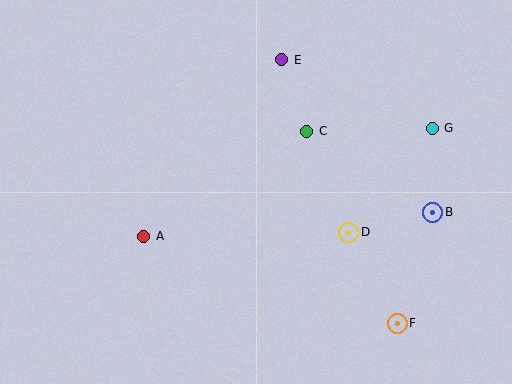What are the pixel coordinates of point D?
Point D is at (349, 232).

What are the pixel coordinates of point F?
Point F is at (397, 323).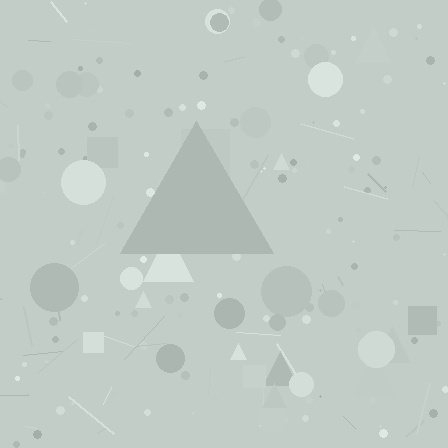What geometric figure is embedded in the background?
A triangle is embedded in the background.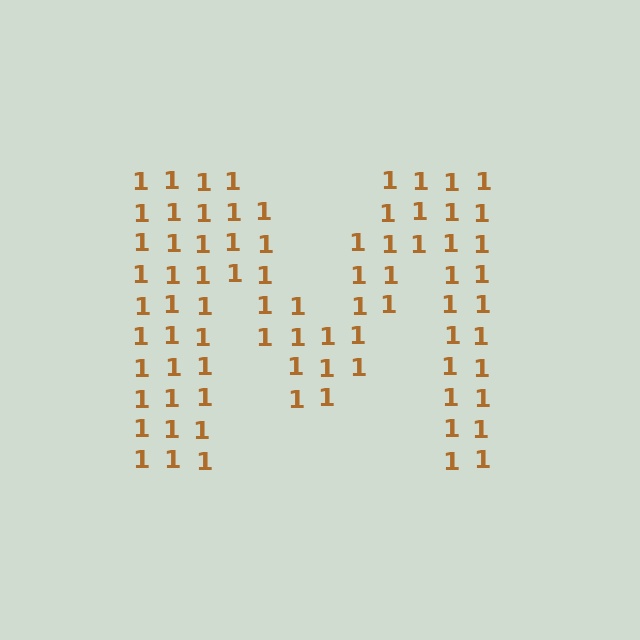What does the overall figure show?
The overall figure shows the letter M.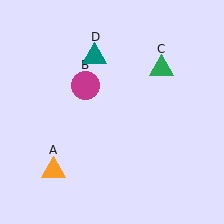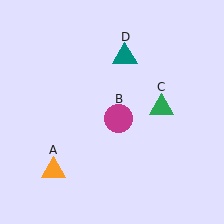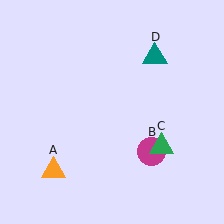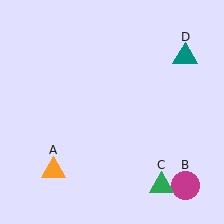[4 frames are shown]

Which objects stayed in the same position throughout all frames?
Orange triangle (object A) remained stationary.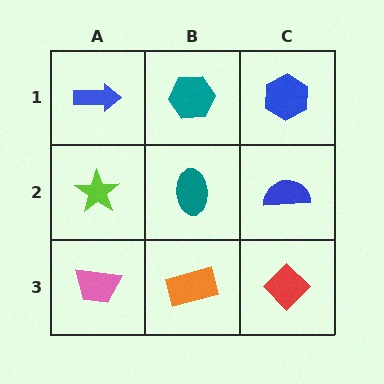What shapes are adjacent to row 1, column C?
A blue semicircle (row 2, column C), a teal hexagon (row 1, column B).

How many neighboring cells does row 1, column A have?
2.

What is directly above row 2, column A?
A blue arrow.